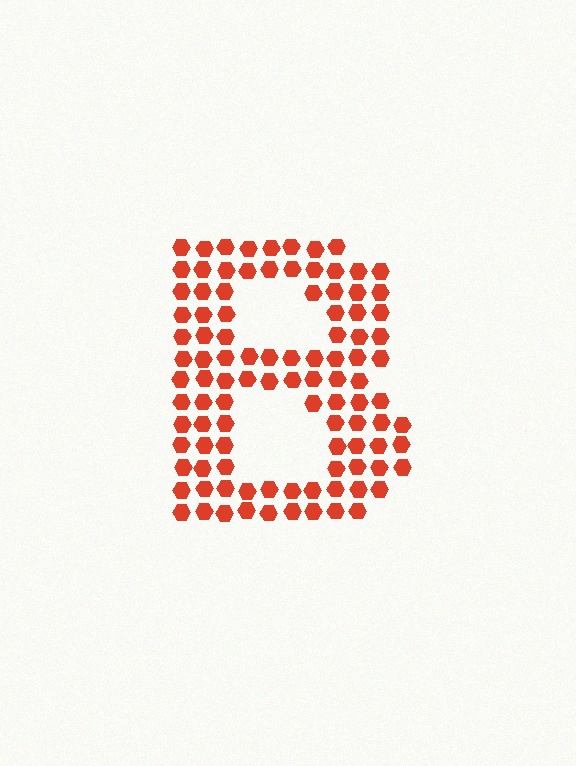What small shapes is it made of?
It is made of small hexagons.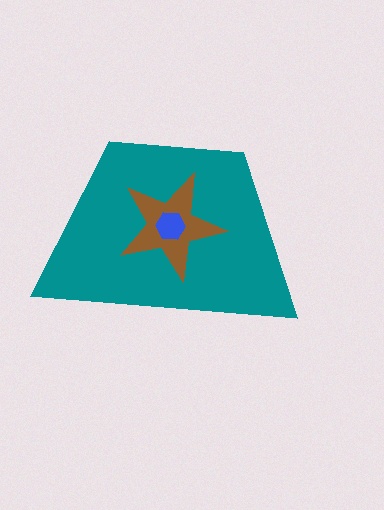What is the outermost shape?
The teal trapezoid.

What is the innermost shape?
The blue hexagon.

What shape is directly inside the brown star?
The blue hexagon.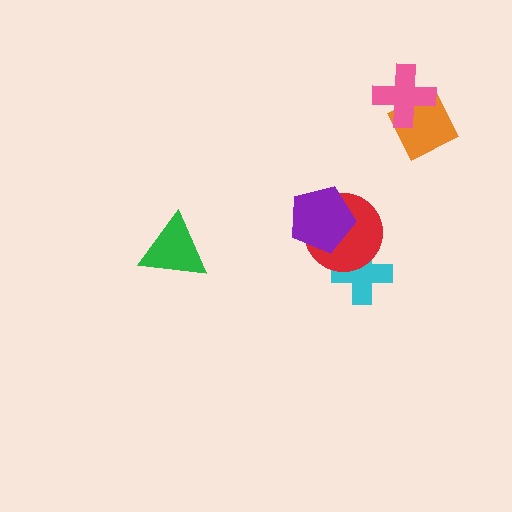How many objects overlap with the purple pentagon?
1 object overlaps with the purple pentagon.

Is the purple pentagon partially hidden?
No, no other shape covers it.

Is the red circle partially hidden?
Yes, it is partially covered by another shape.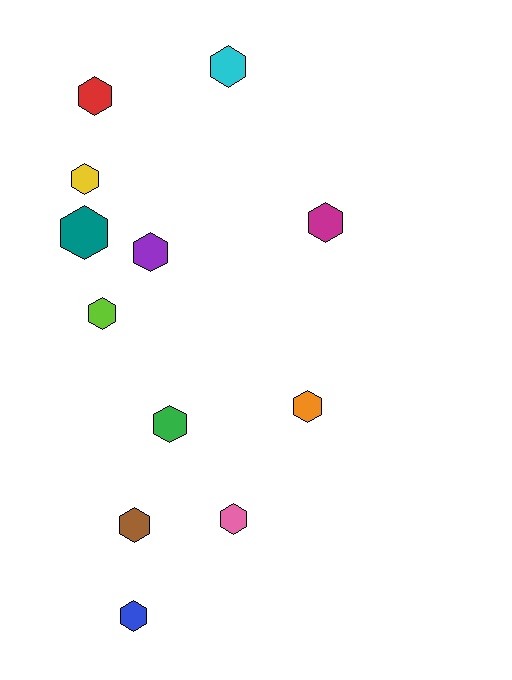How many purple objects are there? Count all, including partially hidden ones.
There is 1 purple object.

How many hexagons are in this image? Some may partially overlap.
There are 12 hexagons.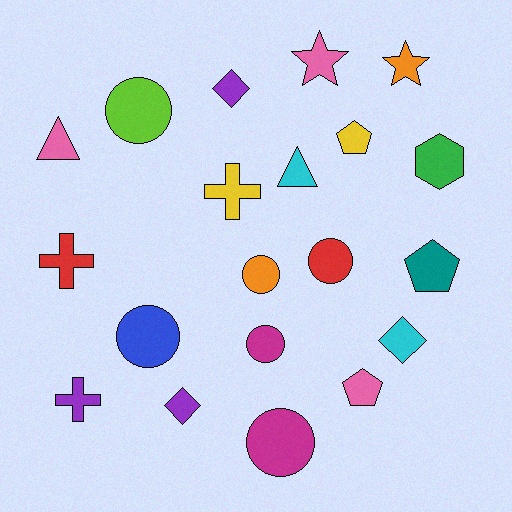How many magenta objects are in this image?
There are 2 magenta objects.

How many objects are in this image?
There are 20 objects.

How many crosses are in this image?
There are 3 crosses.